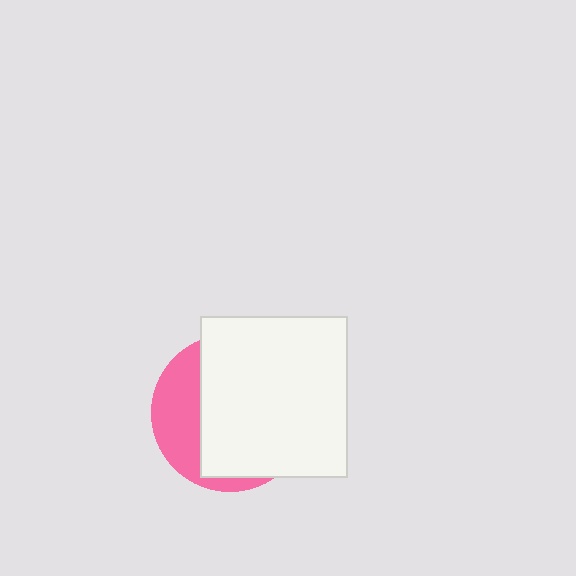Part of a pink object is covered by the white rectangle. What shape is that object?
It is a circle.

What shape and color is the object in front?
The object in front is a white rectangle.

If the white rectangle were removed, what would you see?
You would see the complete pink circle.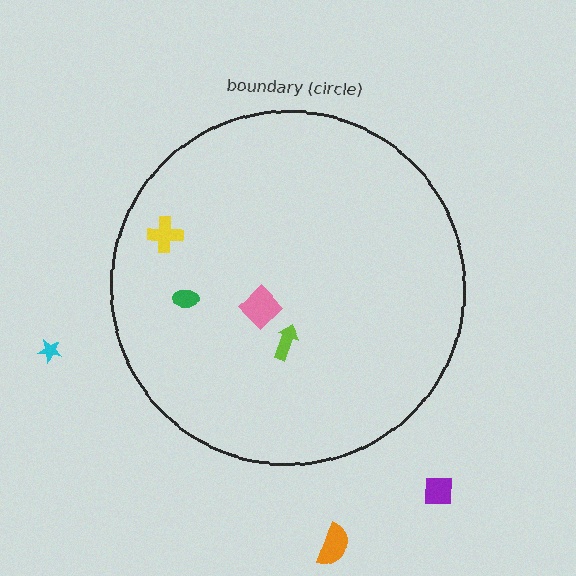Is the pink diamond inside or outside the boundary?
Inside.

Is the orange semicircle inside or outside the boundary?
Outside.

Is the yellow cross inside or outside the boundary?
Inside.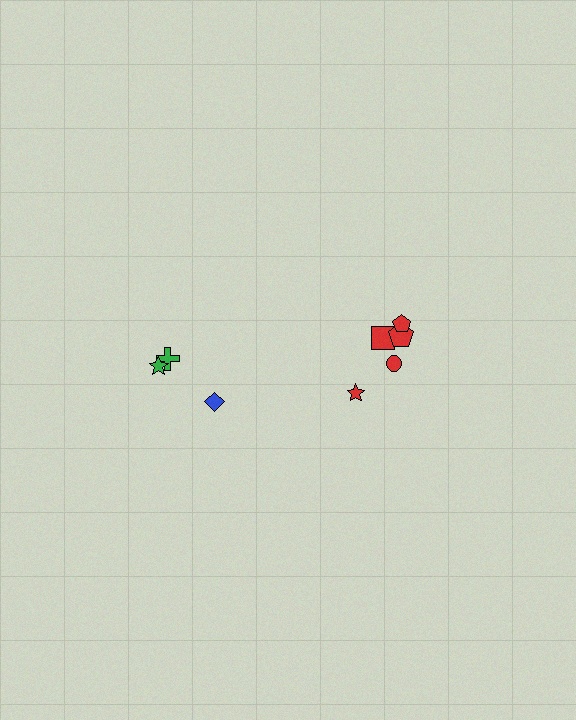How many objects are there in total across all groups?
There are 8 objects.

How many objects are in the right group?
There are 5 objects.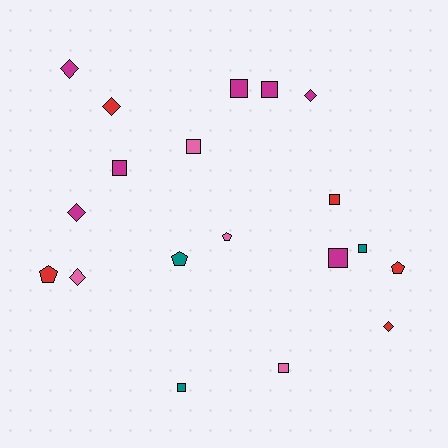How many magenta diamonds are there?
There are 3 magenta diamonds.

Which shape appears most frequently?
Square, with 9 objects.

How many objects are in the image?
There are 19 objects.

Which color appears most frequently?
Magenta, with 7 objects.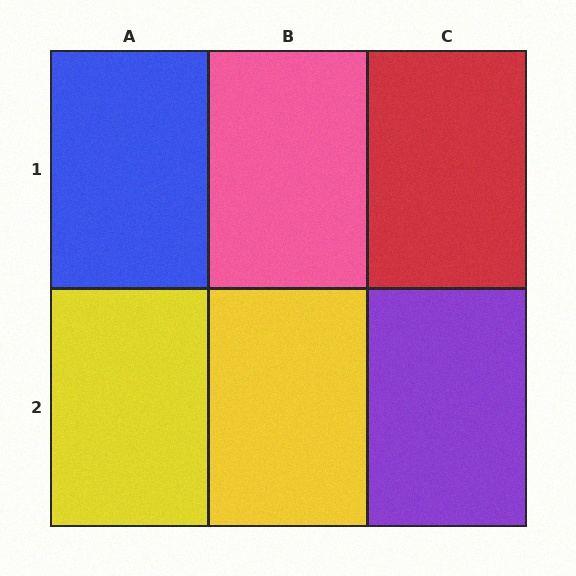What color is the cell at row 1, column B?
Pink.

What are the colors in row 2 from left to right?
Yellow, yellow, purple.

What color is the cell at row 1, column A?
Blue.